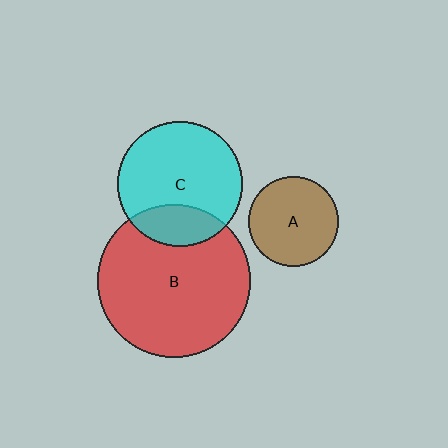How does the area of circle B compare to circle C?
Approximately 1.5 times.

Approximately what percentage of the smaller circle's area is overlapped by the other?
Approximately 25%.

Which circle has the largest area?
Circle B (red).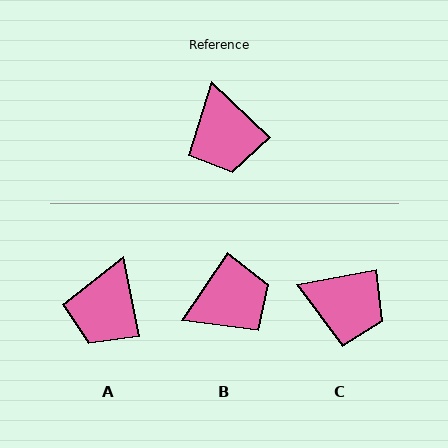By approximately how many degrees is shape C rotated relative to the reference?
Approximately 54 degrees counter-clockwise.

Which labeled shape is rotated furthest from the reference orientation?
B, about 100 degrees away.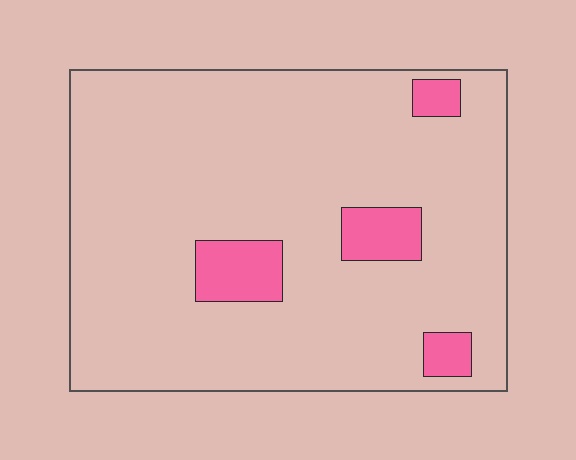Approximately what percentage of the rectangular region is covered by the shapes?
Approximately 10%.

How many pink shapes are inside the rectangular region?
4.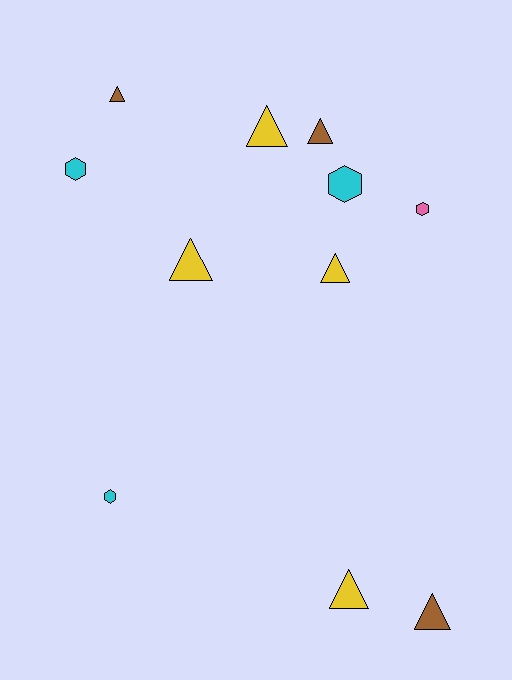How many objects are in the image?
There are 11 objects.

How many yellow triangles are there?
There are 4 yellow triangles.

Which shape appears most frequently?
Triangle, with 7 objects.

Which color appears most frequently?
Yellow, with 4 objects.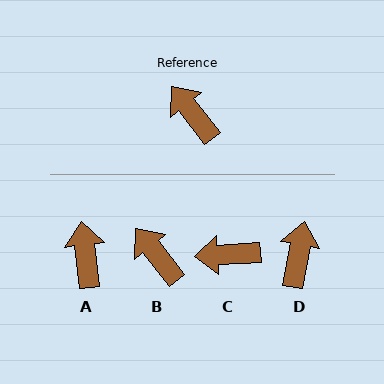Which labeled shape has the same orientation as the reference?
B.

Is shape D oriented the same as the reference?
No, it is off by about 48 degrees.